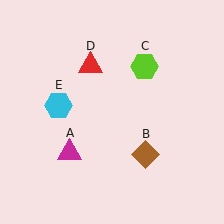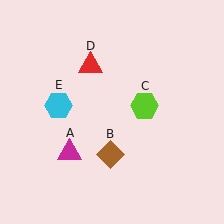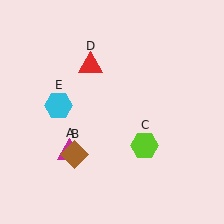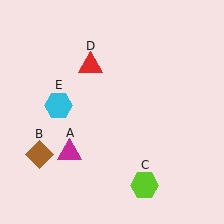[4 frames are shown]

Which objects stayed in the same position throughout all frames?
Magenta triangle (object A) and red triangle (object D) and cyan hexagon (object E) remained stationary.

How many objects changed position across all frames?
2 objects changed position: brown diamond (object B), lime hexagon (object C).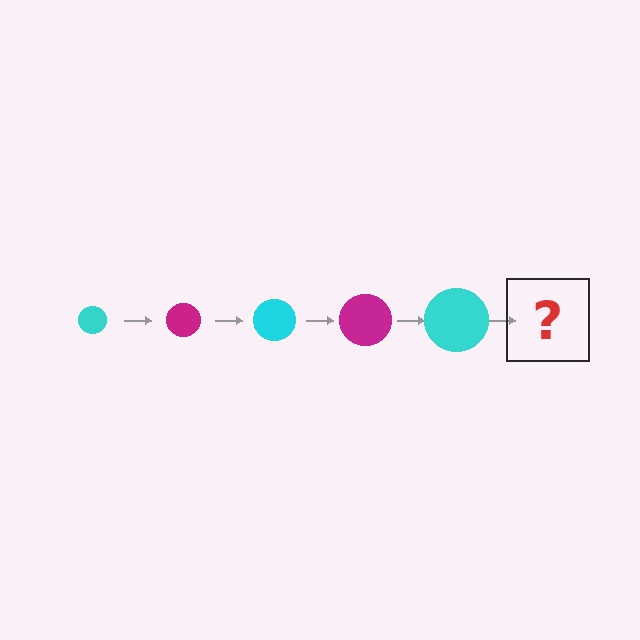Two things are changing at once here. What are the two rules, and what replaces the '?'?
The two rules are that the circle grows larger each step and the color cycles through cyan and magenta. The '?' should be a magenta circle, larger than the previous one.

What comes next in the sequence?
The next element should be a magenta circle, larger than the previous one.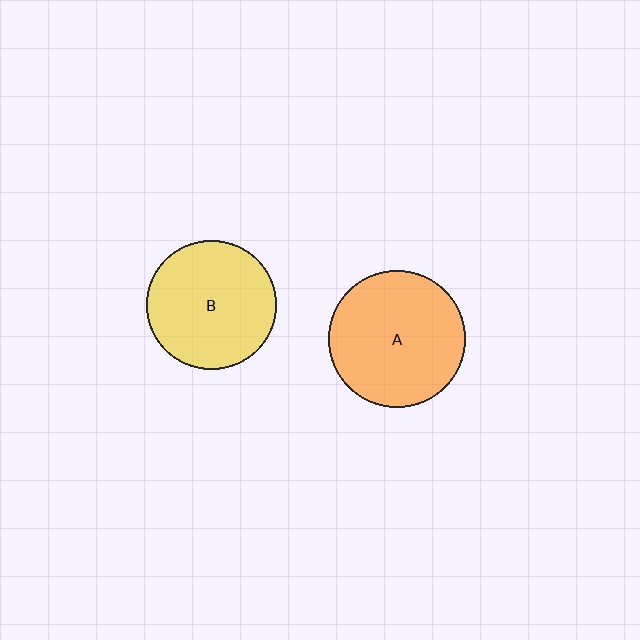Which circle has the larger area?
Circle A (orange).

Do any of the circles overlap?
No, none of the circles overlap.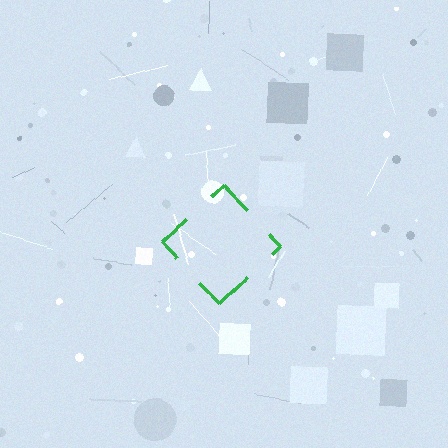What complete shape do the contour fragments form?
The contour fragments form a diamond.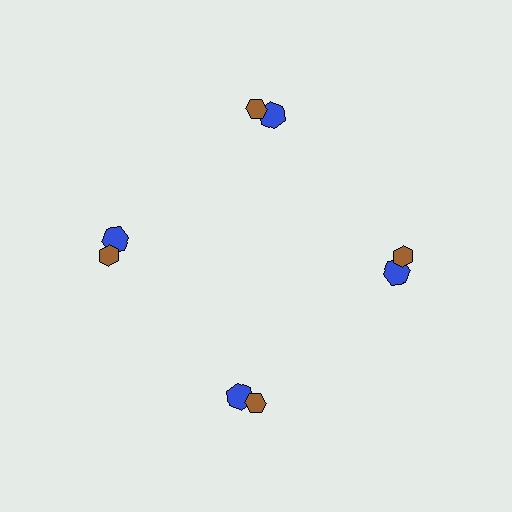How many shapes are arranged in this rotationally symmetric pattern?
There are 8 shapes, arranged in 4 groups of 2.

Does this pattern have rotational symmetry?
Yes, this pattern has 4-fold rotational symmetry. It looks the same after rotating 90 degrees around the center.